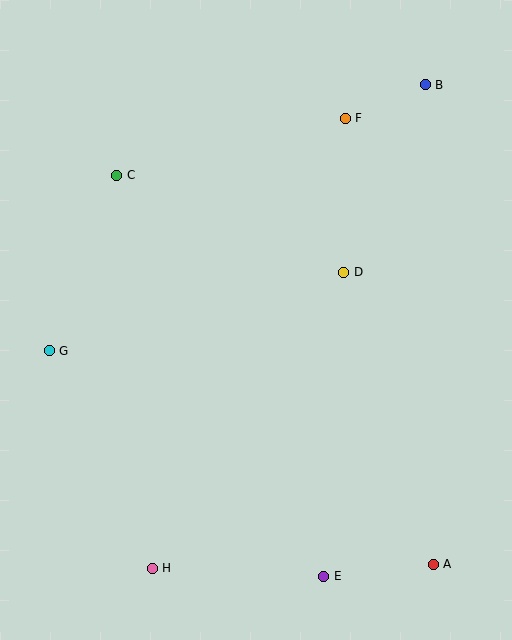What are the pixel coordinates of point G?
Point G is at (49, 351).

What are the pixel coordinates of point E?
Point E is at (324, 576).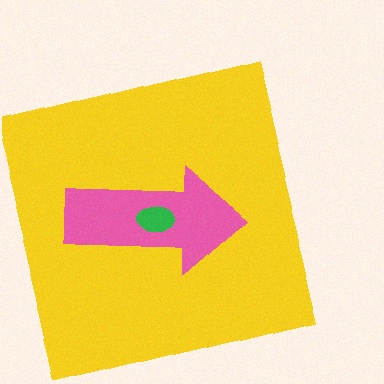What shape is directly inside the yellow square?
The pink arrow.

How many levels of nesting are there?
3.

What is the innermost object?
The green ellipse.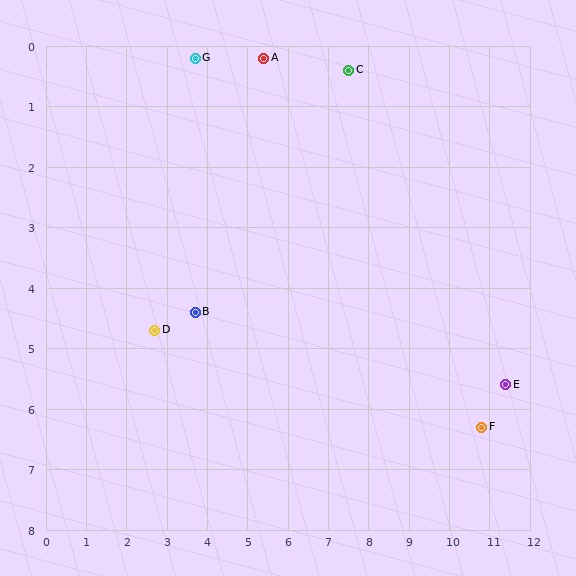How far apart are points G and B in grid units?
Points G and B are about 4.2 grid units apart.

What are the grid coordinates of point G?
Point G is at approximately (3.7, 0.2).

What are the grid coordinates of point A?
Point A is at approximately (5.4, 0.2).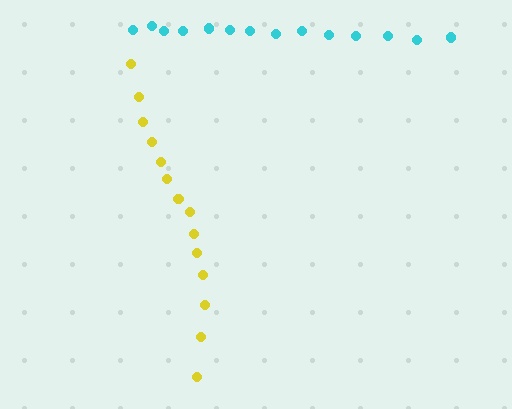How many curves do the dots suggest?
There are 2 distinct paths.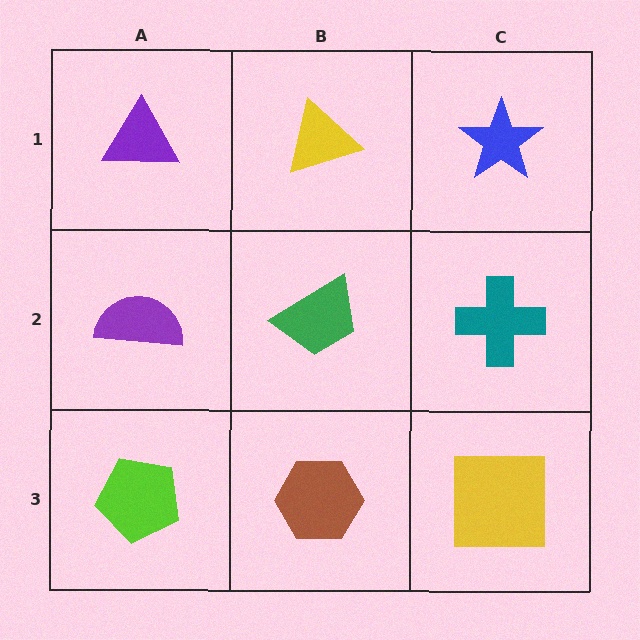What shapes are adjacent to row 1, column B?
A green trapezoid (row 2, column B), a purple triangle (row 1, column A), a blue star (row 1, column C).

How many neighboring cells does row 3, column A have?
2.